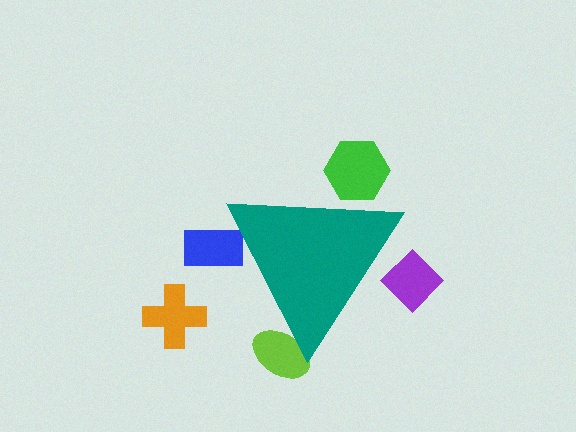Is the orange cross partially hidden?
No, the orange cross is fully visible.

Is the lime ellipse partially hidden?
Yes, the lime ellipse is partially hidden behind the teal triangle.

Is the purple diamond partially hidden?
Yes, the purple diamond is partially hidden behind the teal triangle.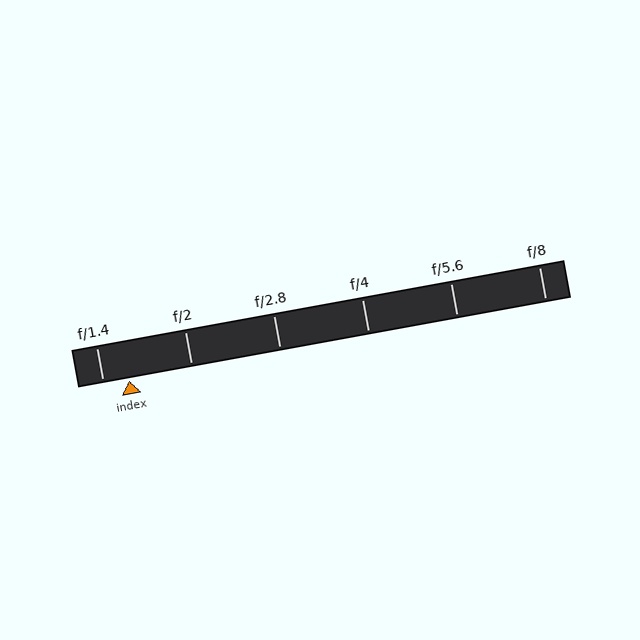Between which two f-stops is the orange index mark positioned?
The index mark is between f/1.4 and f/2.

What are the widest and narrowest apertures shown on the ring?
The widest aperture shown is f/1.4 and the narrowest is f/8.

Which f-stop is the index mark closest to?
The index mark is closest to f/1.4.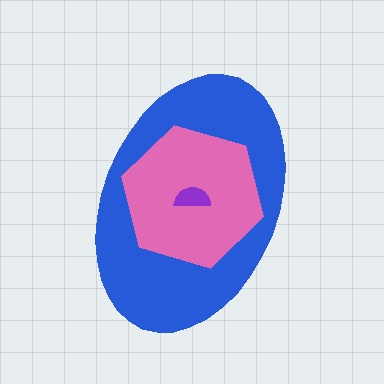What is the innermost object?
The purple semicircle.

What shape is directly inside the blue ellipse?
The pink hexagon.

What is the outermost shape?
The blue ellipse.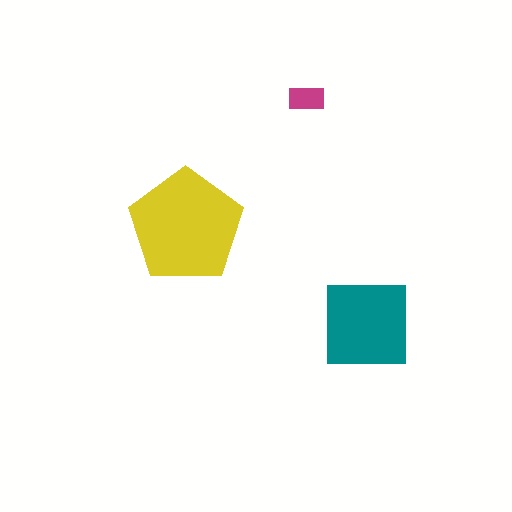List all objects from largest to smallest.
The yellow pentagon, the teal square, the magenta rectangle.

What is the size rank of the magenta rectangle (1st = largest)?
3rd.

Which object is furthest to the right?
The teal square is rightmost.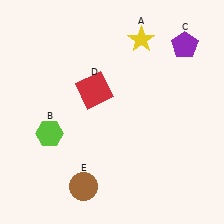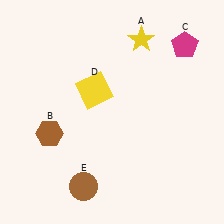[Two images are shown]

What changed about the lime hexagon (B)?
In Image 1, B is lime. In Image 2, it changed to brown.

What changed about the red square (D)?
In Image 1, D is red. In Image 2, it changed to yellow.